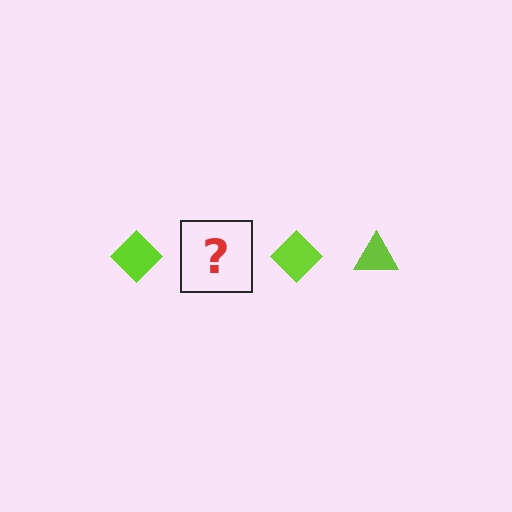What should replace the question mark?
The question mark should be replaced with a lime triangle.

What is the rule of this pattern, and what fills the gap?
The rule is that the pattern cycles through diamond, triangle shapes in lime. The gap should be filled with a lime triangle.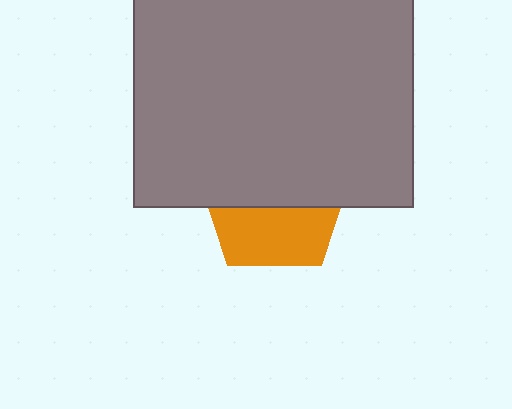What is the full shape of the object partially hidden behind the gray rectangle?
The partially hidden object is an orange pentagon.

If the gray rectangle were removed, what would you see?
You would see the complete orange pentagon.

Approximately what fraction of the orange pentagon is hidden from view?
Roughly 57% of the orange pentagon is hidden behind the gray rectangle.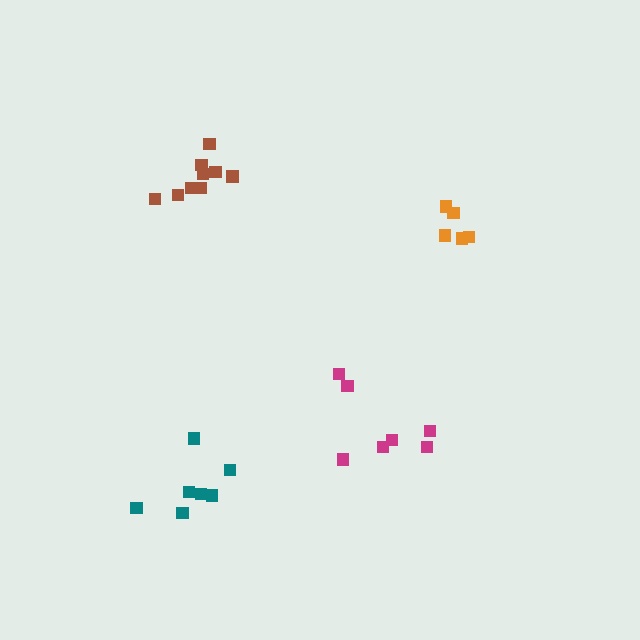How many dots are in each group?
Group 1: 9 dots, Group 2: 5 dots, Group 3: 7 dots, Group 4: 7 dots (28 total).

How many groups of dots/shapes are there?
There are 4 groups.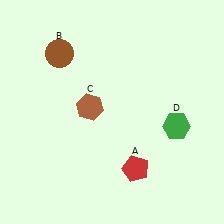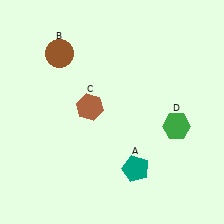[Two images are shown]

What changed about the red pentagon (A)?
In Image 1, A is red. In Image 2, it changed to teal.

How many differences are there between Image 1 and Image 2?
There is 1 difference between the two images.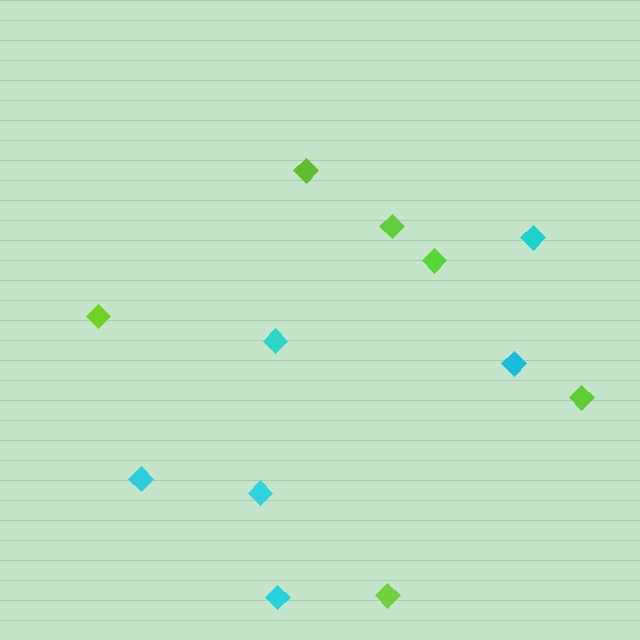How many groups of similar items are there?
There are 2 groups: one group of lime diamonds (6) and one group of cyan diamonds (6).